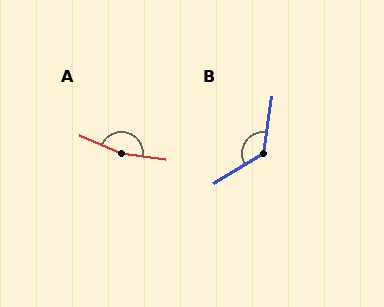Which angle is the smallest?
B, at approximately 129 degrees.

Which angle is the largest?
A, at approximately 163 degrees.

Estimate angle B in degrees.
Approximately 129 degrees.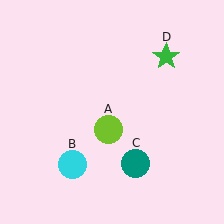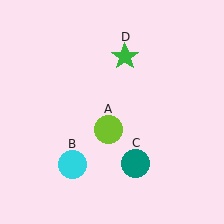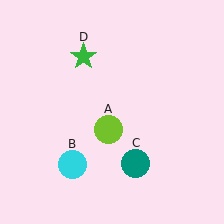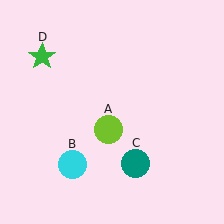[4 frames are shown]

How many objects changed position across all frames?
1 object changed position: green star (object D).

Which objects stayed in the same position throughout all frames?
Lime circle (object A) and cyan circle (object B) and teal circle (object C) remained stationary.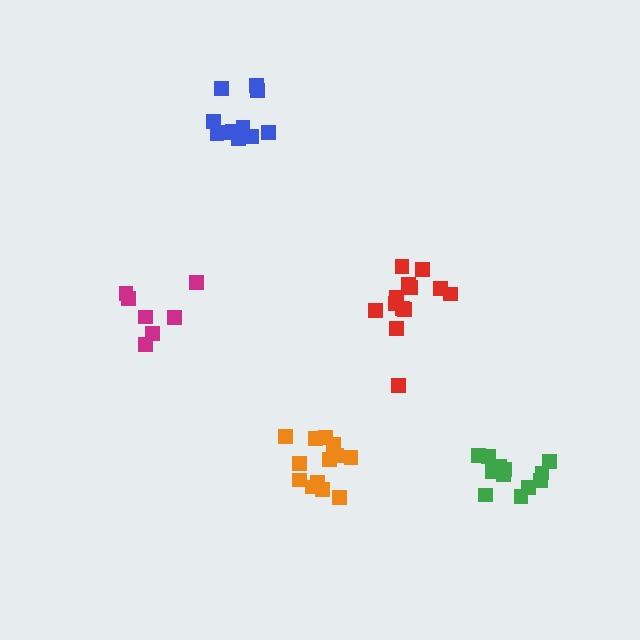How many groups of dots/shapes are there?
There are 5 groups.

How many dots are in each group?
Group 1: 13 dots, Group 2: 13 dots, Group 3: 7 dots, Group 4: 11 dots, Group 5: 13 dots (57 total).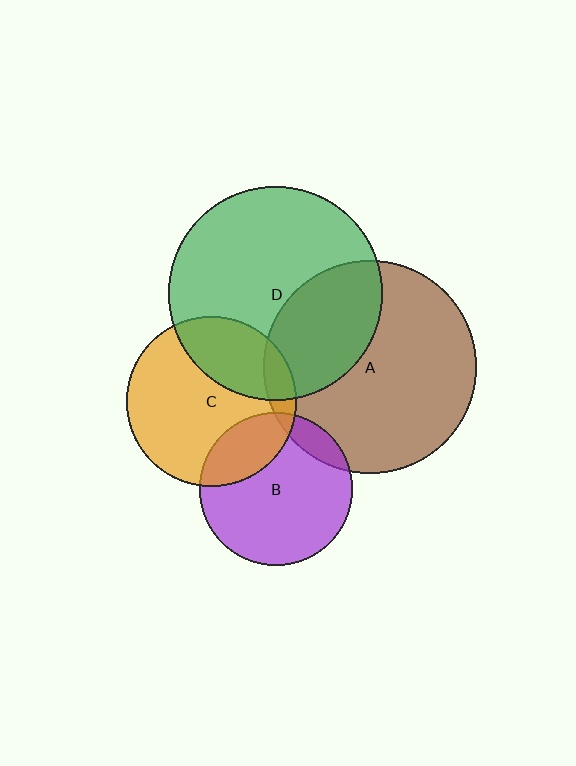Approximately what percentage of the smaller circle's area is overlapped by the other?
Approximately 30%.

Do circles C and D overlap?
Yes.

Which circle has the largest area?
Circle D (green).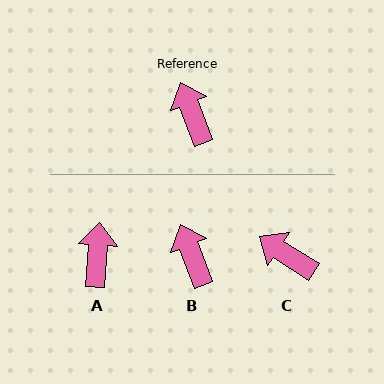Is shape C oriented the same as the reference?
No, it is off by about 36 degrees.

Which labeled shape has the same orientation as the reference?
B.